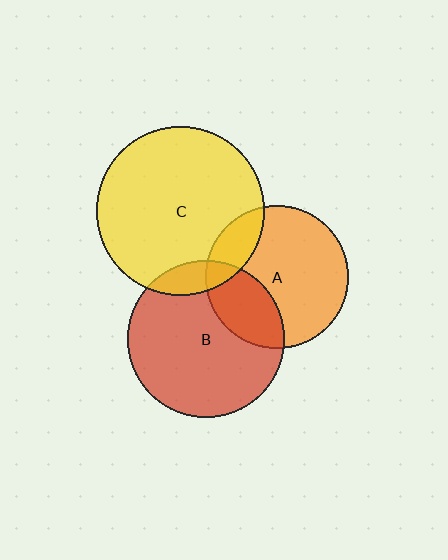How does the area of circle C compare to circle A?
Approximately 1.4 times.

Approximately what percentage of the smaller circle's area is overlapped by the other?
Approximately 30%.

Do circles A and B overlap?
Yes.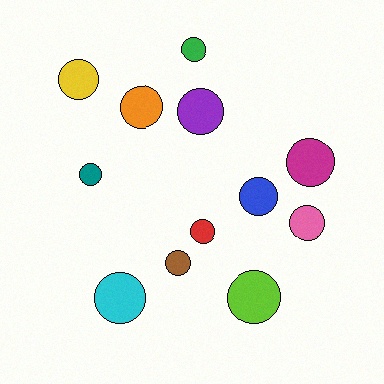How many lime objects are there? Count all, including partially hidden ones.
There is 1 lime object.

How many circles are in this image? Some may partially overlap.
There are 12 circles.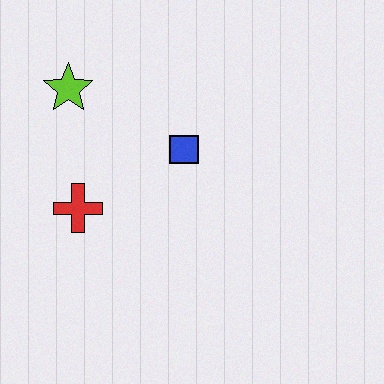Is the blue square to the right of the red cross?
Yes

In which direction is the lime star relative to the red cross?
The lime star is above the red cross.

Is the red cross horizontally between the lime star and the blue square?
Yes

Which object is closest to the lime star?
The red cross is closest to the lime star.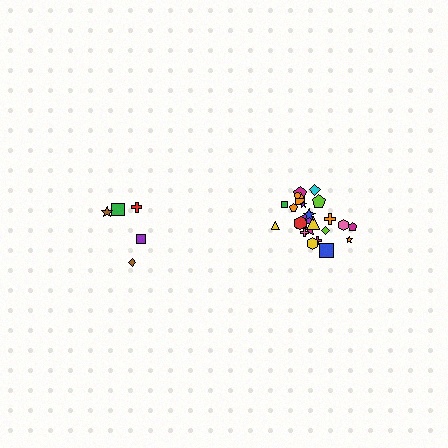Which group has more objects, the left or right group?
The right group.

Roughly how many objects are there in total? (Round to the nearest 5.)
Roughly 30 objects in total.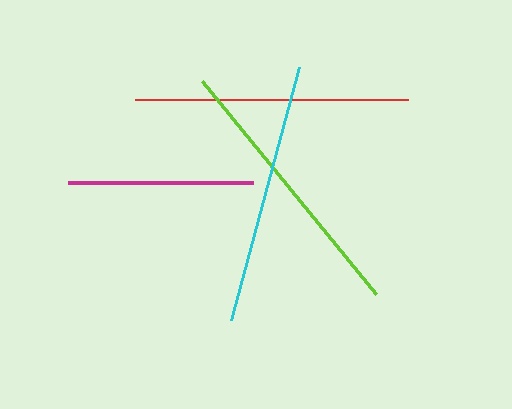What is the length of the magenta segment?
The magenta segment is approximately 185 pixels long.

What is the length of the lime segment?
The lime segment is approximately 275 pixels long.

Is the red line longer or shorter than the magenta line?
The red line is longer than the magenta line.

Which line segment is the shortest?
The magenta line is the shortest at approximately 185 pixels.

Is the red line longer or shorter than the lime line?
The lime line is longer than the red line.